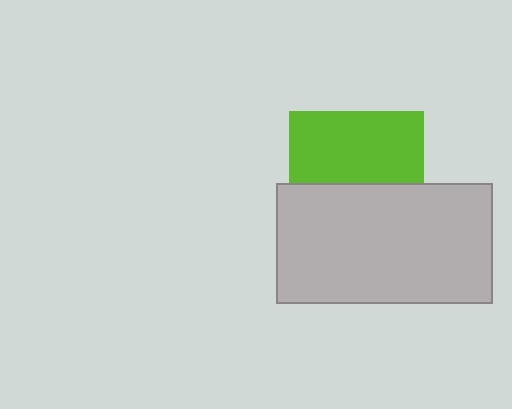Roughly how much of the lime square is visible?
About half of it is visible (roughly 53%).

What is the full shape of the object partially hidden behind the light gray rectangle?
The partially hidden object is a lime square.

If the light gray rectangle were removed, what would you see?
You would see the complete lime square.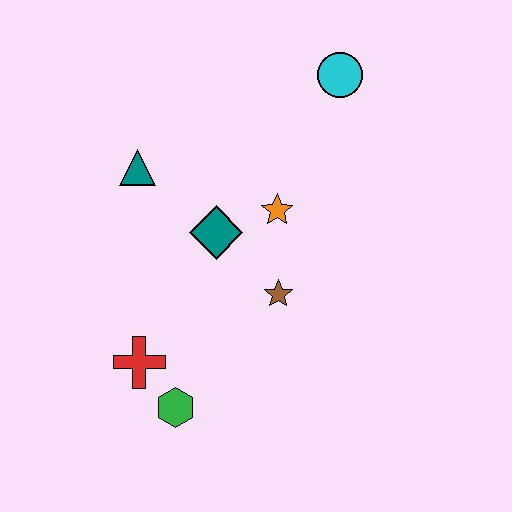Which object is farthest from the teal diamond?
The cyan circle is farthest from the teal diamond.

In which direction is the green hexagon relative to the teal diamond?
The green hexagon is below the teal diamond.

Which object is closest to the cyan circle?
The orange star is closest to the cyan circle.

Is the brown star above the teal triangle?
No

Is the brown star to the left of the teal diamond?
No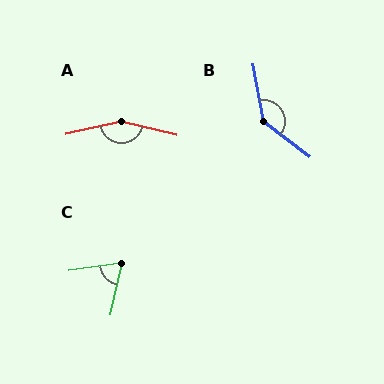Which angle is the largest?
A, at approximately 153 degrees.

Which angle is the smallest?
C, at approximately 69 degrees.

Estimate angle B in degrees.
Approximately 138 degrees.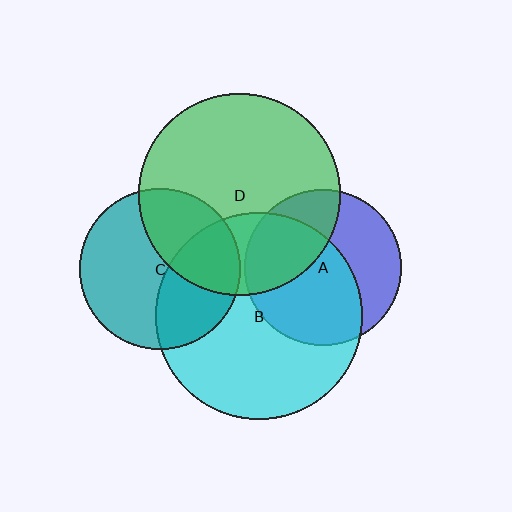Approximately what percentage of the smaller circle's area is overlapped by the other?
Approximately 35%.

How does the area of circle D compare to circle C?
Approximately 1.6 times.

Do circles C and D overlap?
Yes.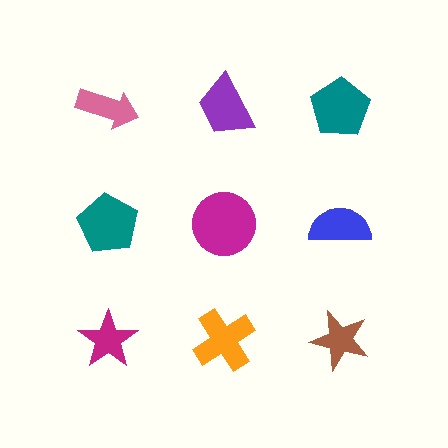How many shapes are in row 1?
3 shapes.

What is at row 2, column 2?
A magenta circle.